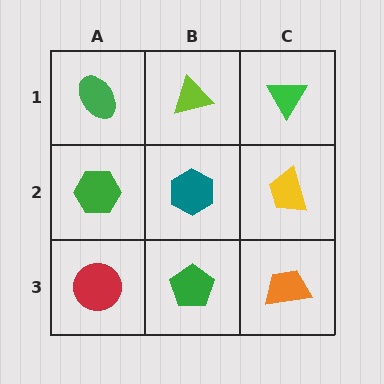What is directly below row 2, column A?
A red circle.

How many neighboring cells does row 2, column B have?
4.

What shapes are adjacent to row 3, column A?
A green hexagon (row 2, column A), a green pentagon (row 3, column B).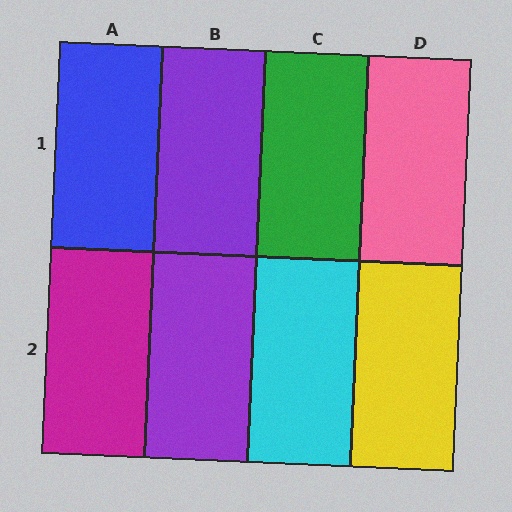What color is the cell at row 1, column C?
Green.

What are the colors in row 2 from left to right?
Magenta, purple, cyan, yellow.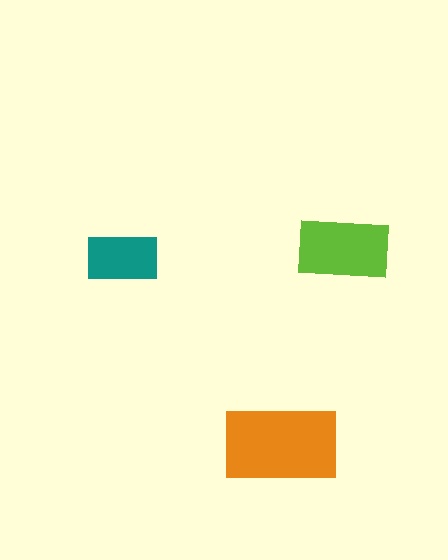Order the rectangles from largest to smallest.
the orange one, the lime one, the teal one.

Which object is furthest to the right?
The lime rectangle is rightmost.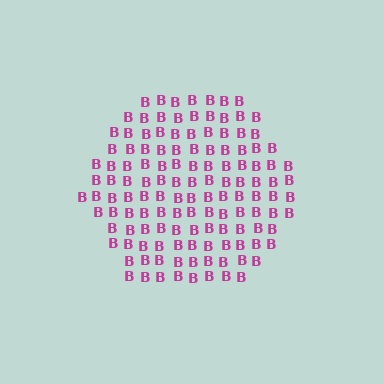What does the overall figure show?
The overall figure shows a hexagon.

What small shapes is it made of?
It is made of small letter B's.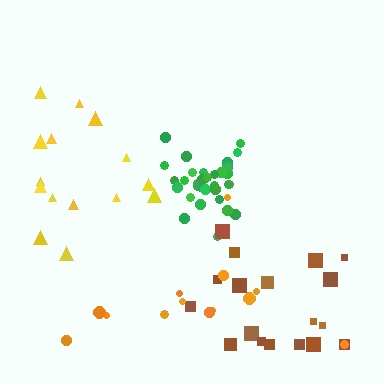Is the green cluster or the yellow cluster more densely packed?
Green.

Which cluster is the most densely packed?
Green.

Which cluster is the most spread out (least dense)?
Orange.